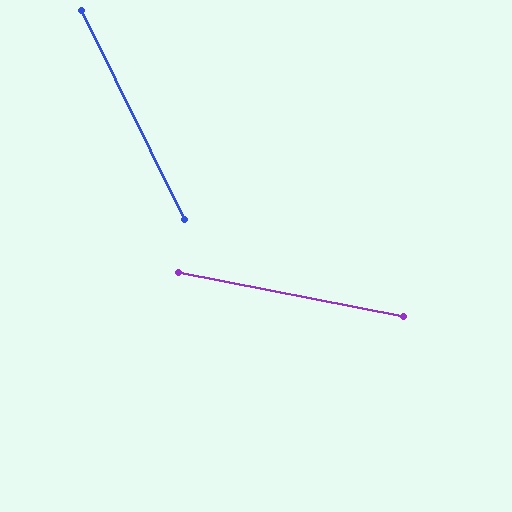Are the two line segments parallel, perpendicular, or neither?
Neither parallel nor perpendicular — they differ by about 53°.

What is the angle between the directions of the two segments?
Approximately 53 degrees.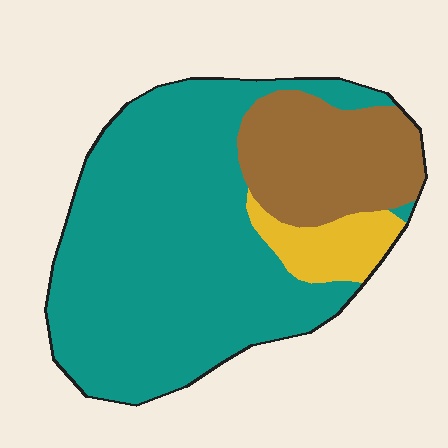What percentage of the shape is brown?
Brown covers 22% of the shape.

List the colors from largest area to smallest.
From largest to smallest: teal, brown, yellow.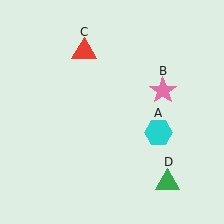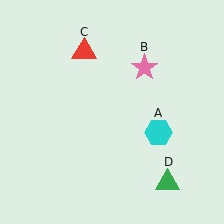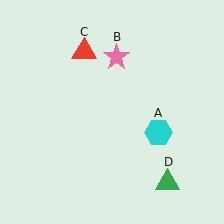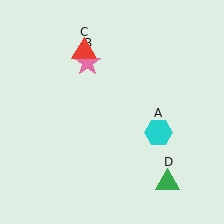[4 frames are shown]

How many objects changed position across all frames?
1 object changed position: pink star (object B).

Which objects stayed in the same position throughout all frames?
Cyan hexagon (object A) and red triangle (object C) and green triangle (object D) remained stationary.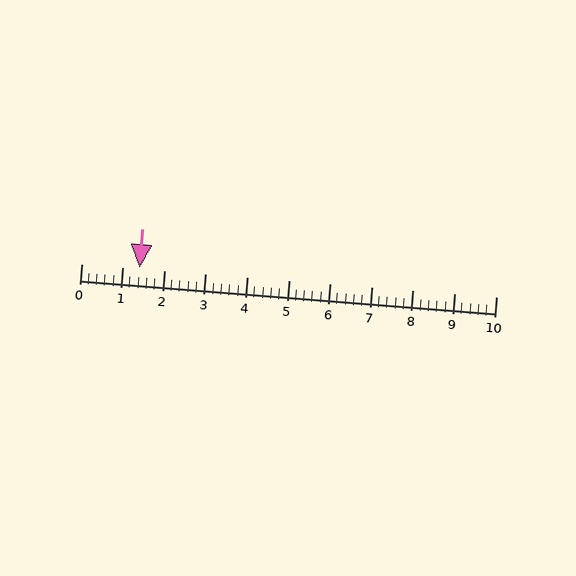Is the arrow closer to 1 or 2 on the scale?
The arrow is closer to 1.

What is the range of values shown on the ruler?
The ruler shows values from 0 to 10.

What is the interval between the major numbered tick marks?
The major tick marks are spaced 1 units apart.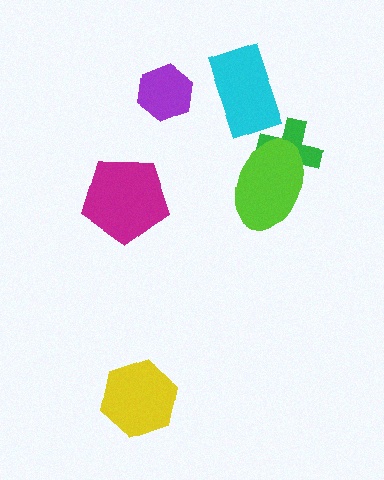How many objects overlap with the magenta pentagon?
0 objects overlap with the magenta pentagon.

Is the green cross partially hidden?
Yes, it is partially covered by another shape.